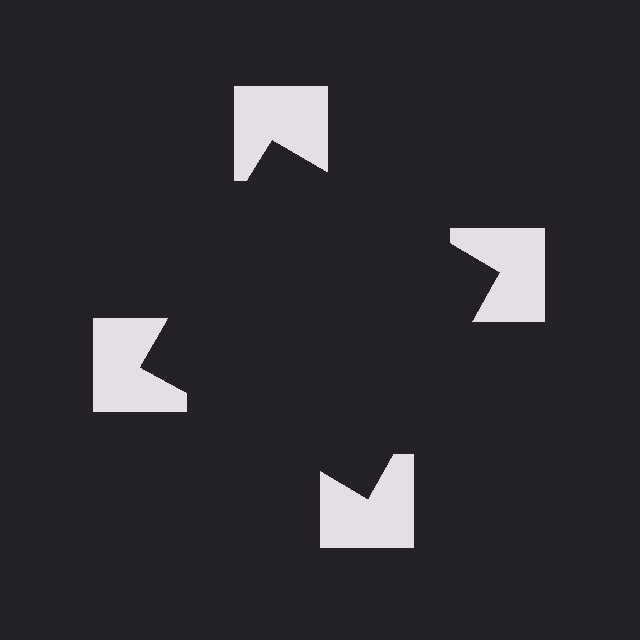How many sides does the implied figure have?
4 sides.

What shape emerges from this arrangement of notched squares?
An illusory square — its edges are inferred from the aligned wedge cuts in the notched squares, not physically drawn.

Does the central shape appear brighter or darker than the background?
It typically appears slightly darker than the background, even though no actual brightness change is drawn.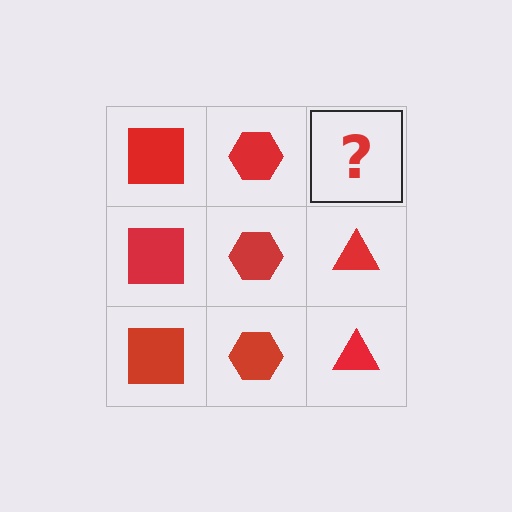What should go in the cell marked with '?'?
The missing cell should contain a red triangle.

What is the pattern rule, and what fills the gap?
The rule is that each column has a consistent shape. The gap should be filled with a red triangle.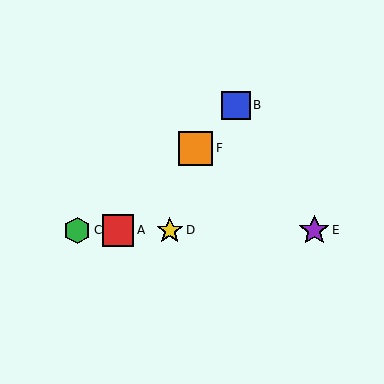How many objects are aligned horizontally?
4 objects (A, C, D, E) are aligned horizontally.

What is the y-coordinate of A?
Object A is at y≈230.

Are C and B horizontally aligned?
No, C is at y≈230 and B is at y≈105.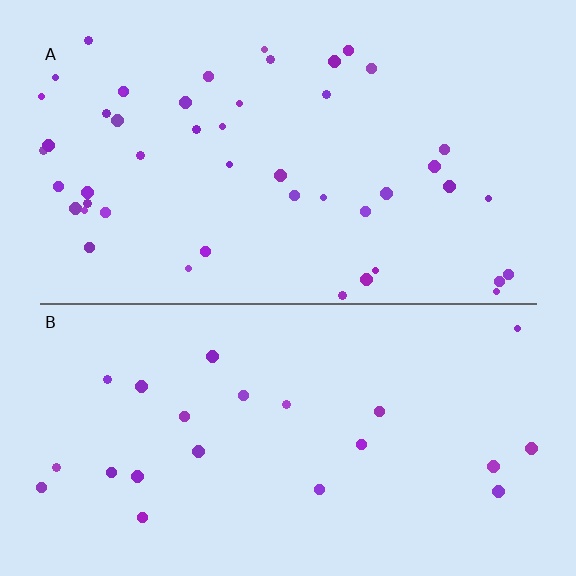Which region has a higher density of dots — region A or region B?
A (the top).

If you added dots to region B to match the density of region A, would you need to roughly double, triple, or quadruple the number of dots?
Approximately double.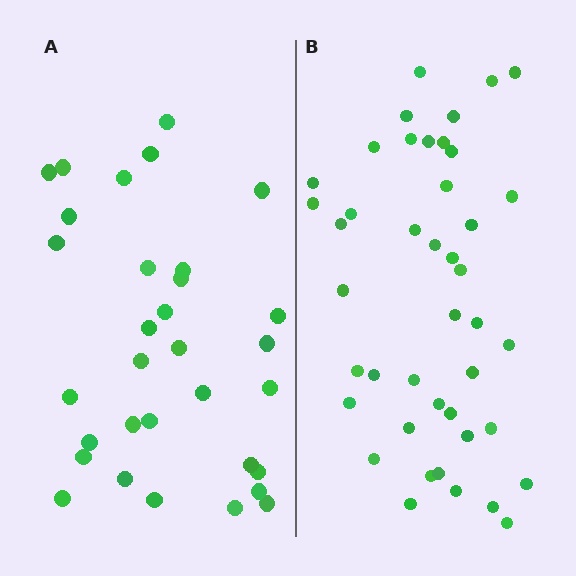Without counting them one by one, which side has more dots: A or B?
Region B (the right region) has more dots.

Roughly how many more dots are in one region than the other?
Region B has roughly 12 or so more dots than region A.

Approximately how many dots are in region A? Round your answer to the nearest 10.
About 30 dots. (The exact count is 32, which rounds to 30.)